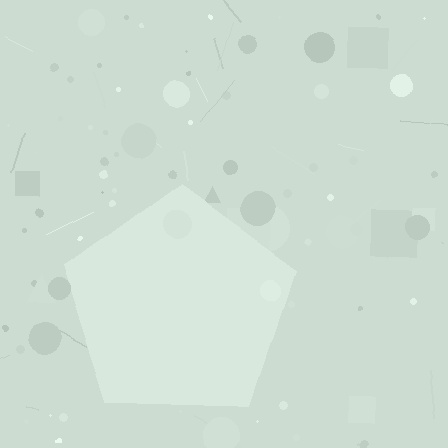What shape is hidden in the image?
A pentagon is hidden in the image.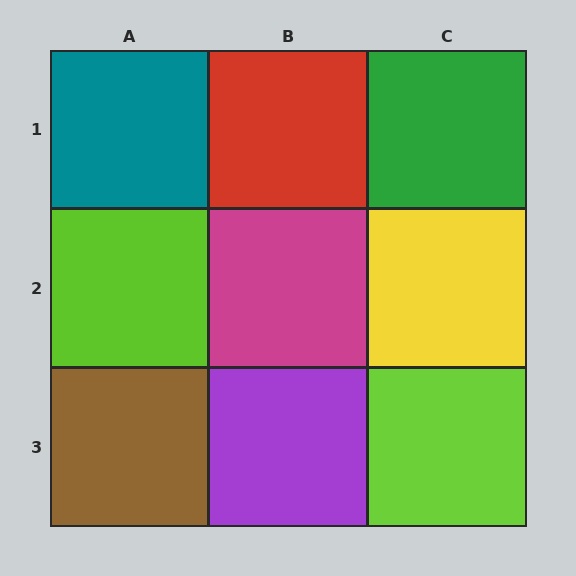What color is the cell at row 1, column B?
Red.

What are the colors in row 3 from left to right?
Brown, purple, lime.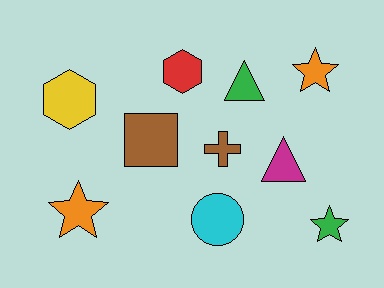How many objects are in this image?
There are 10 objects.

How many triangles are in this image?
There are 2 triangles.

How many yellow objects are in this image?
There is 1 yellow object.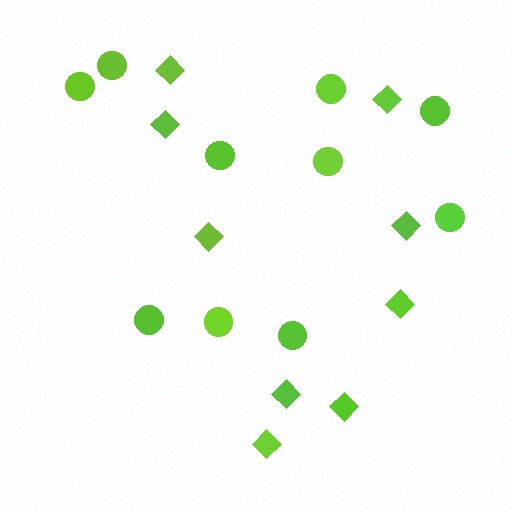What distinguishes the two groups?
There are 2 groups: one group of circles (10) and one group of diamonds (9).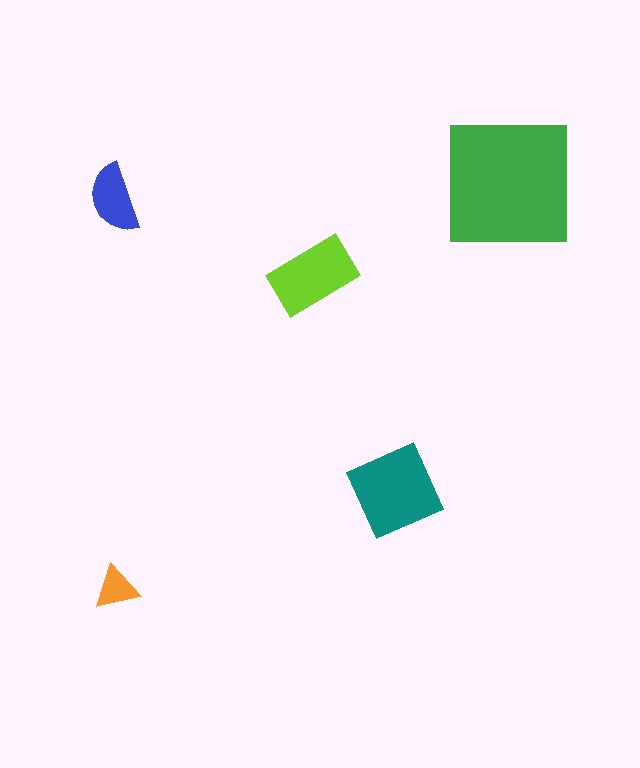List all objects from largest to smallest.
The green square, the teal diamond, the lime rectangle, the blue semicircle, the orange triangle.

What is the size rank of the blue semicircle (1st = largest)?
4th.